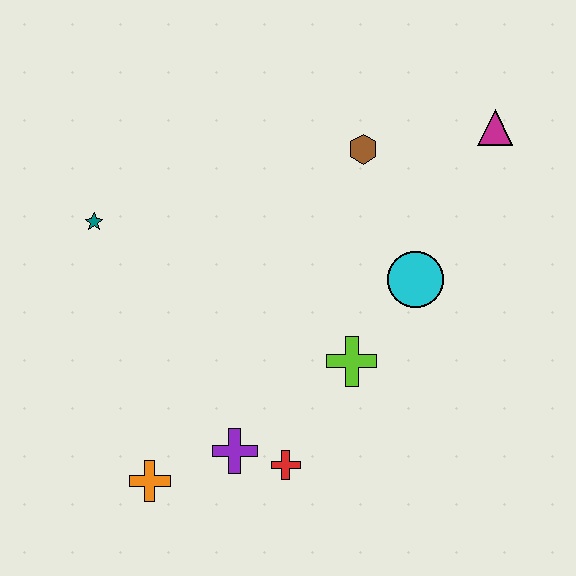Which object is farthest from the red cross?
The magenta triangle is farthest from the red cross.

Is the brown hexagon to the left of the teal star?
No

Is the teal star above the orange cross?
Yes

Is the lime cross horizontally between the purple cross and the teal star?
No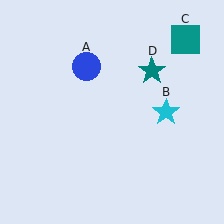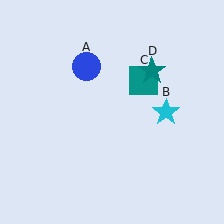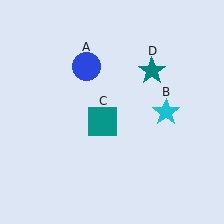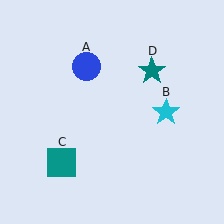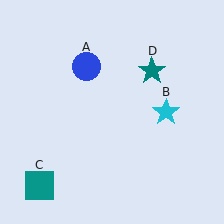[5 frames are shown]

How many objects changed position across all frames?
1 object changed position: teal square (object C).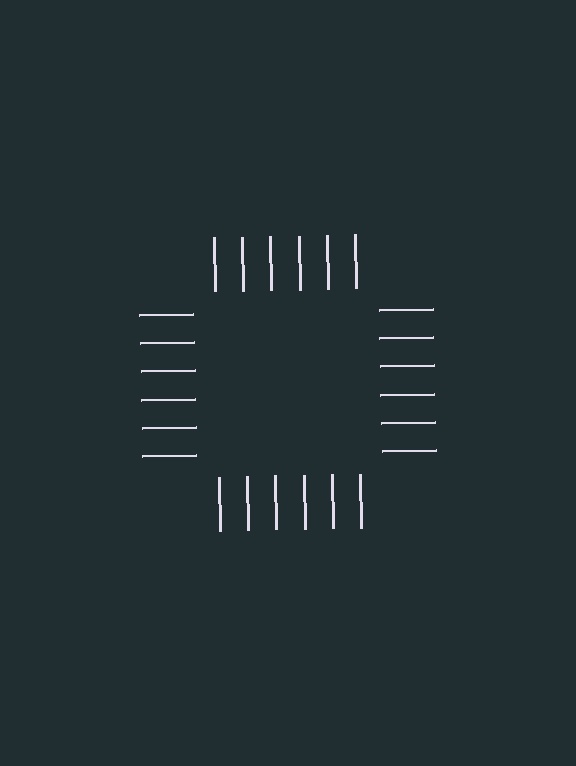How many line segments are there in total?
24 — 6 along each of the 4 edges.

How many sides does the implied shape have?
4 sides — the line-ends trace a square.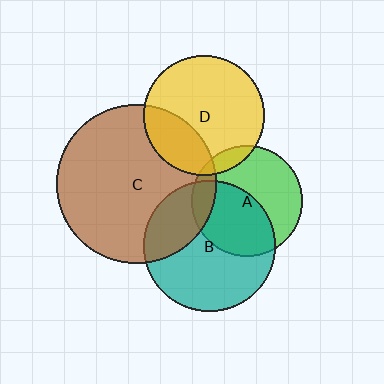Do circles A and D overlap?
Yes.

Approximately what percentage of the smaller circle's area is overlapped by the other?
Approximately 10%.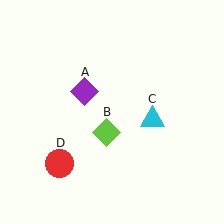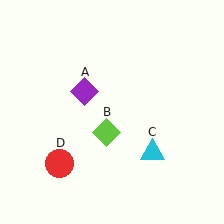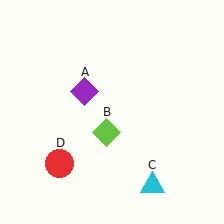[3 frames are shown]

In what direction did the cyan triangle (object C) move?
The cyan triangle (object C) moved down.